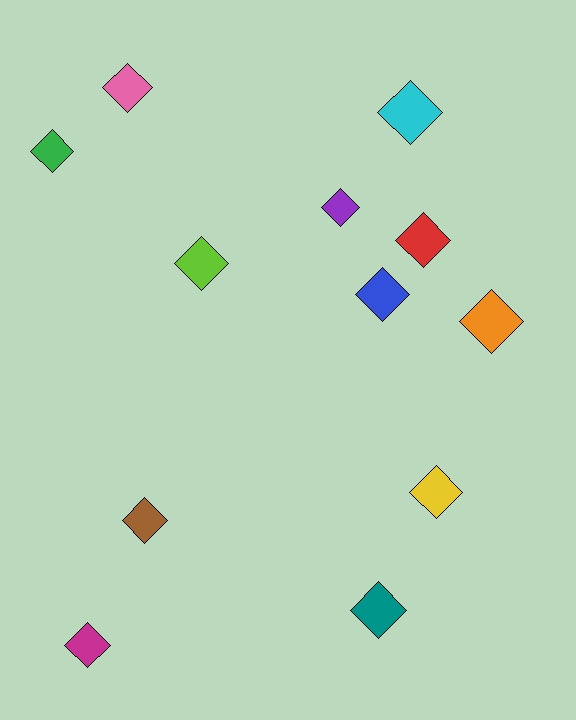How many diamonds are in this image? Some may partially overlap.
There are 12 diamonds.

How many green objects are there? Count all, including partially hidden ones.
There is 1 green object.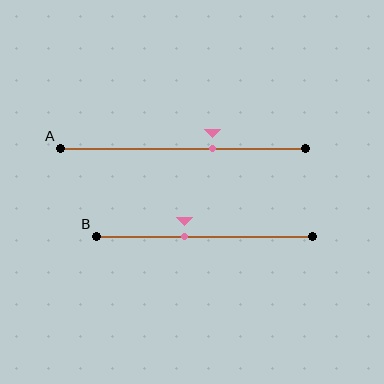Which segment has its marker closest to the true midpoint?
Segment B has its marker closest to the true midpoint.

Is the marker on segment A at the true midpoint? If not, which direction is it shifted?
No, the marker on segment A is shifted to the right by about 12% of the segment length.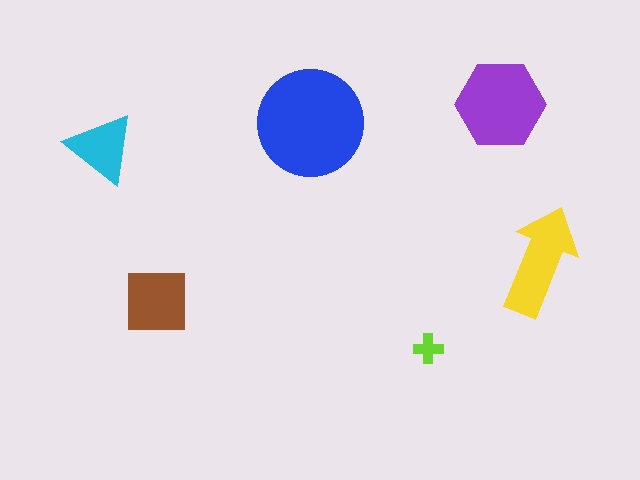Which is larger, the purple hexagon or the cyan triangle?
The purple hexagon.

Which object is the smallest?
The lime cross.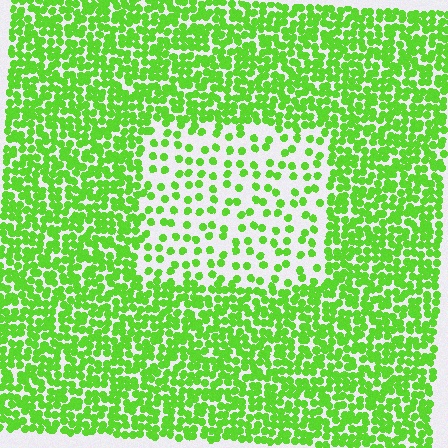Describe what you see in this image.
The image contains small lime elements arranged at two different densities. A rectangle-shaped region is visible where the elements are less densely packed than the surrounding area.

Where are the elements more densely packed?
The elements are more densely packed outside the rectangle boundary.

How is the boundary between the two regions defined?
The boundary is defined by a change in element density (approximately 2.8x ratio). All elements are the same color, size, and shape.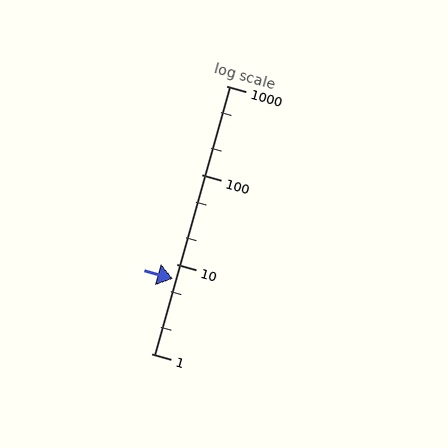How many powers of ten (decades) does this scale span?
The scale spans 3 decades, from 1 to 1000.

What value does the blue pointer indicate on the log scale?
The pointer indicates approximately 6.8.